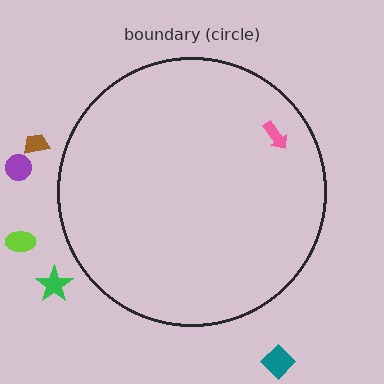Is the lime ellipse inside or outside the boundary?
Outside.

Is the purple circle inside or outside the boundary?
Outside.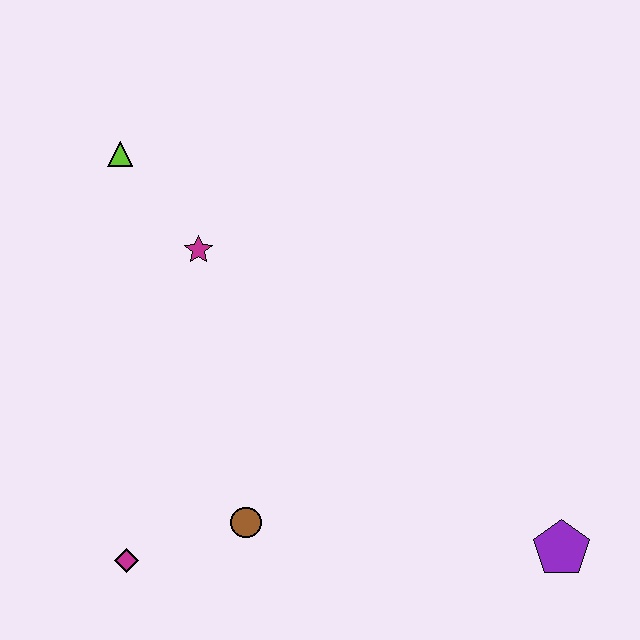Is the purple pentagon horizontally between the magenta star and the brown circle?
No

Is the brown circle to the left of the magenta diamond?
No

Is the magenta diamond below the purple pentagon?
Yes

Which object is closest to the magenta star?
The lime triangle is closest to the magenta star.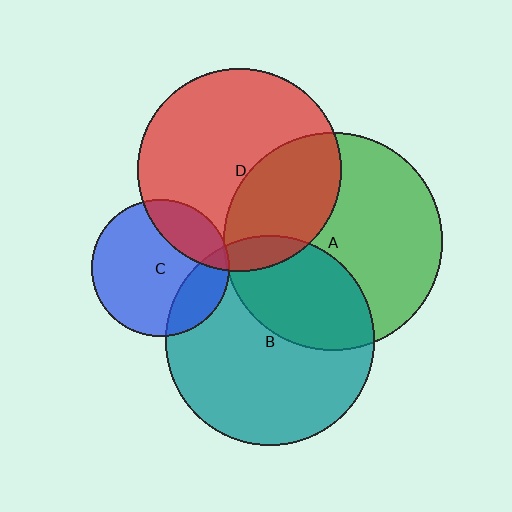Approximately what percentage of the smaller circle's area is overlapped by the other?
Approximately 20%.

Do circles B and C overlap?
Yes.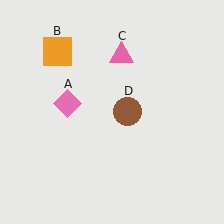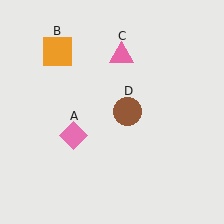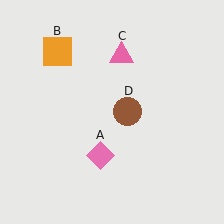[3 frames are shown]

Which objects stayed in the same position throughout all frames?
Orange square (object B) and pink triangle (object C) and brown circle (object D) remained stationary.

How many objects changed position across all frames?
1 object changed position: pink diamond (object A).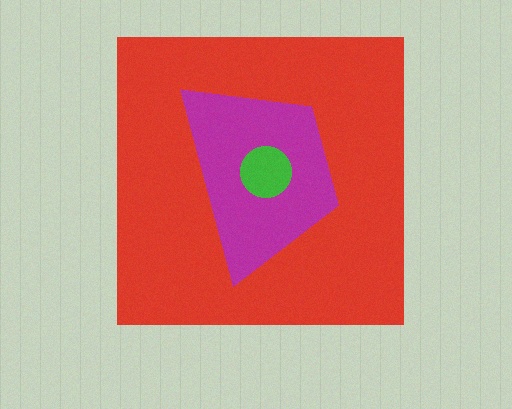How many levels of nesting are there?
3.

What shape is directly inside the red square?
The magenta trapezoid.